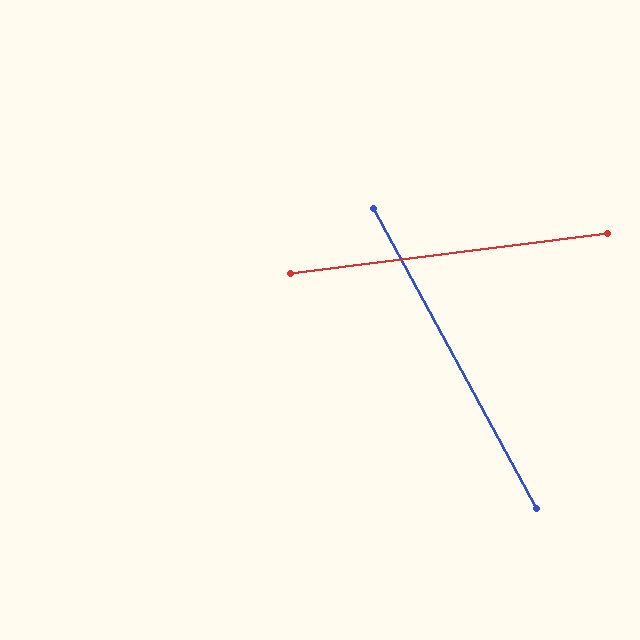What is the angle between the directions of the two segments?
Approximately 69 degrees.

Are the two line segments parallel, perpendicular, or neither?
Neither parallel nor perpendicular — they differ by about 69°.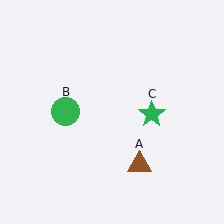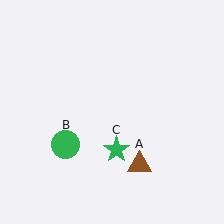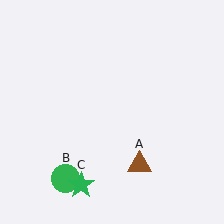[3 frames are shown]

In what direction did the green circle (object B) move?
The green circle (object B) moved down.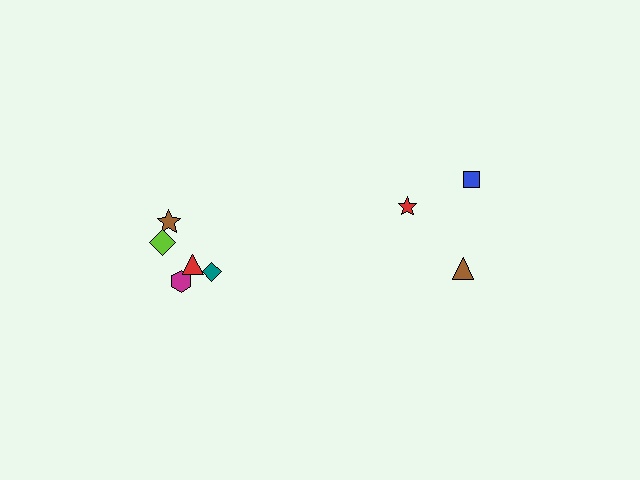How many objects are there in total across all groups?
There are 8 objects.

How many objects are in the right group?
There are 3 objects.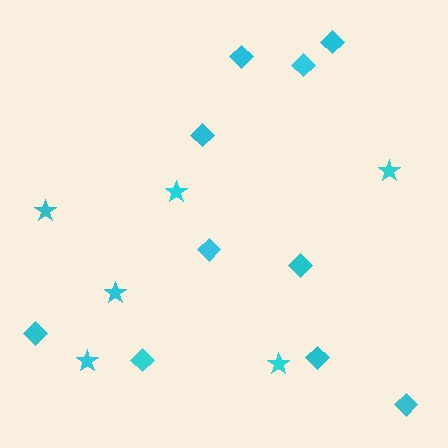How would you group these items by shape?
There are 2 groups: one group of diamonds (10) and one group of stars (6).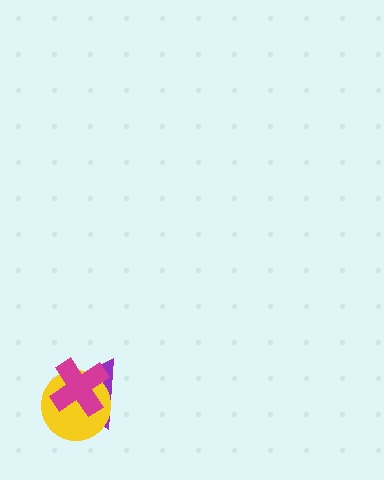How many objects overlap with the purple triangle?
2 objects overlap with the purple triangle.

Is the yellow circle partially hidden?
Yes, it is partially covered by another shape.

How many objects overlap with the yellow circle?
2 objects overlap with the yellow circle.